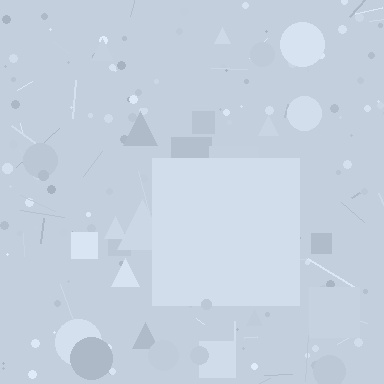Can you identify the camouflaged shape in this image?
The camouflaged shape is a square.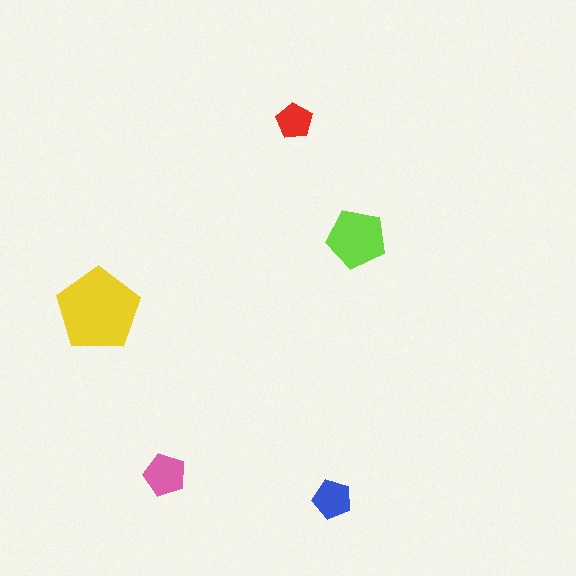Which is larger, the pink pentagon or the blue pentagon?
The pink one.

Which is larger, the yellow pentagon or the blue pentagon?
The yellow one.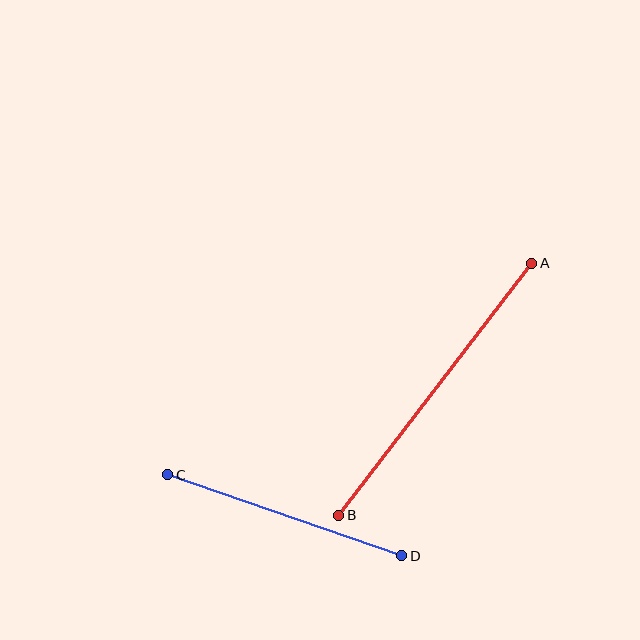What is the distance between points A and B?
The distance is approximately 317 pixels.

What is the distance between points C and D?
The distance is approximately 248 pixels.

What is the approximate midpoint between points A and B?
The midpoint is at approximately (435, 389) pixels.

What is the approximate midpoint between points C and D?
The midpoint is at approximately (285, 515) pixels.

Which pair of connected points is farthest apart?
Points A and B are farthest apart.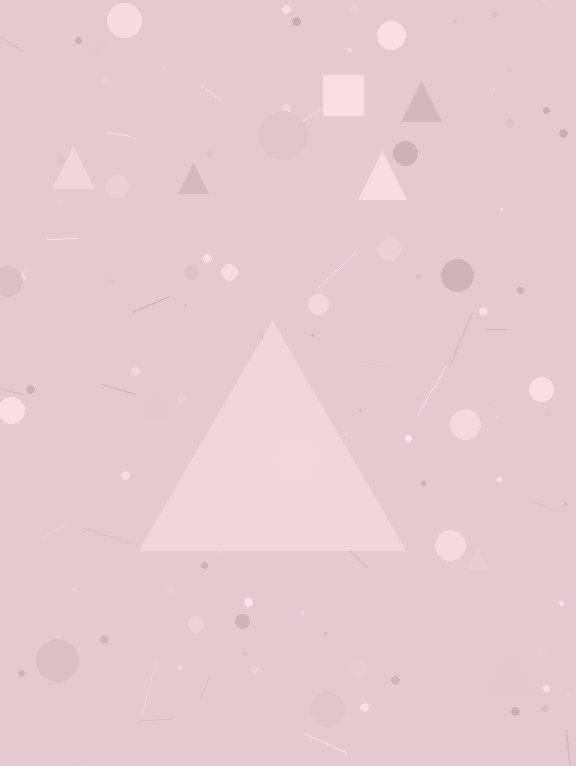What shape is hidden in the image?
A triangle is hidden in the image.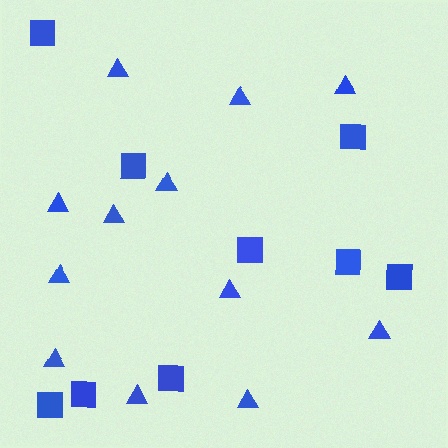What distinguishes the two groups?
There are 2 groups: one group of squares (9) and one group of triangles (12).